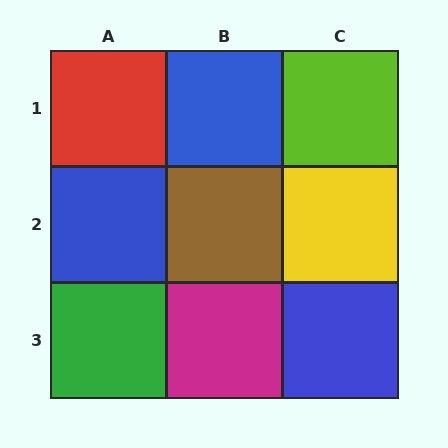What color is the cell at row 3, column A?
Green.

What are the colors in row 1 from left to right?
Red, blue, lime.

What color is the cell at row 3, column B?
Magenta.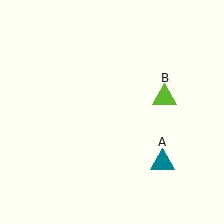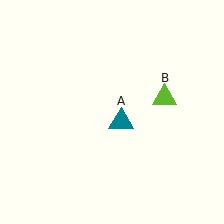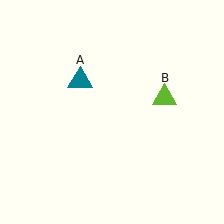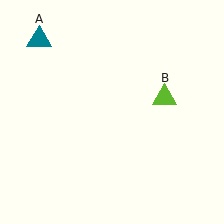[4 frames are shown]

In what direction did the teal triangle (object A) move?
The teal triangle (object A) moved up and to the left.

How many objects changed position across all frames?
1 object changed position: teal triangle (object A).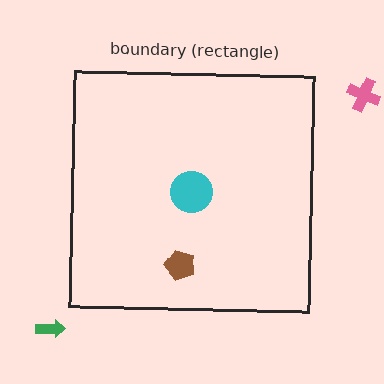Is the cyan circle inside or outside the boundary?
Inside.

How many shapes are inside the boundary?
2 inside, 2 outside.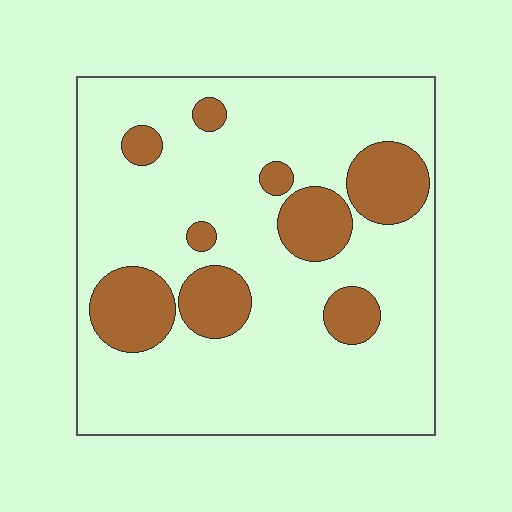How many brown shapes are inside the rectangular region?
9.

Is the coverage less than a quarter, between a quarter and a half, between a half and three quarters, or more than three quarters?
Less than a quarter.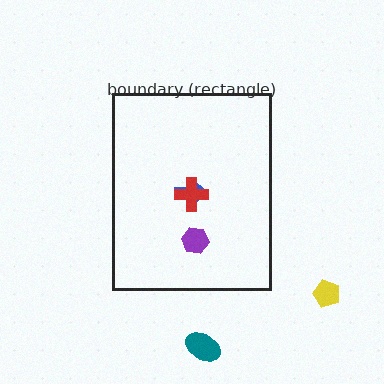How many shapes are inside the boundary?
3 inside, 2 outside.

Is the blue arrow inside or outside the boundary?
Inside.